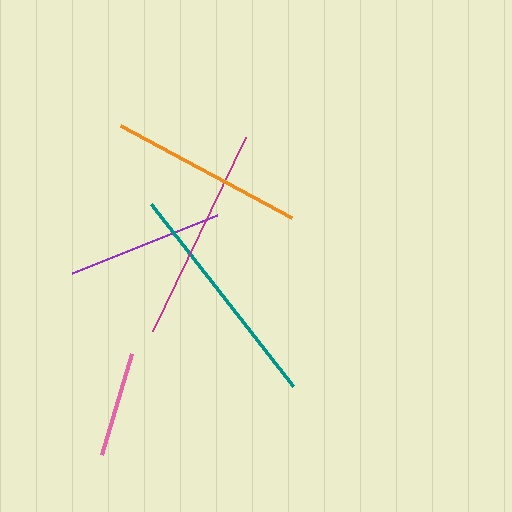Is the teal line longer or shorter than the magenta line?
The teal line is longer than the magenta line.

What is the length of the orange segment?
The orange segment is approximately 194 pixels long.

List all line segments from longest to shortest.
From longest to shortest: teal, magenta, orange, purple, pink.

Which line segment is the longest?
The teal line is the longest at approximately 231 pixels.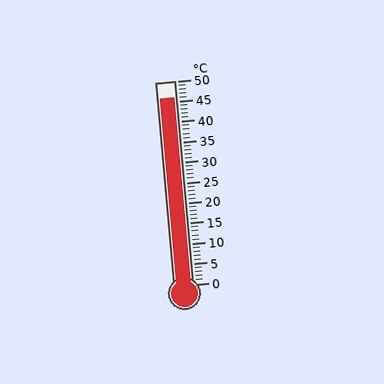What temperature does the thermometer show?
The thermometer shows approximately 46°C.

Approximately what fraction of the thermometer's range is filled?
The thermometer is filled to approximately 90% of its range.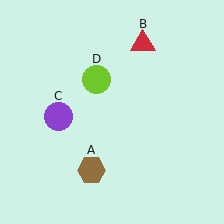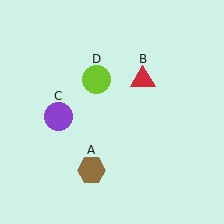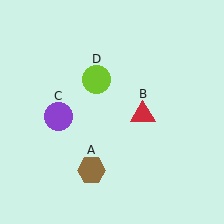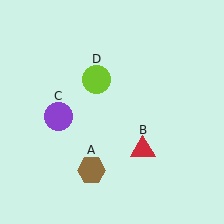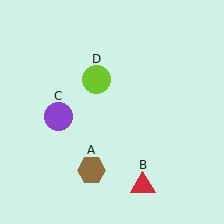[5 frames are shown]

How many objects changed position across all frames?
1 object changed position: red triangle (object B).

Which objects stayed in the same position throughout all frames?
Brown hexagon (object A) and purple circle (object C) and lime circle (object D) remained stationary.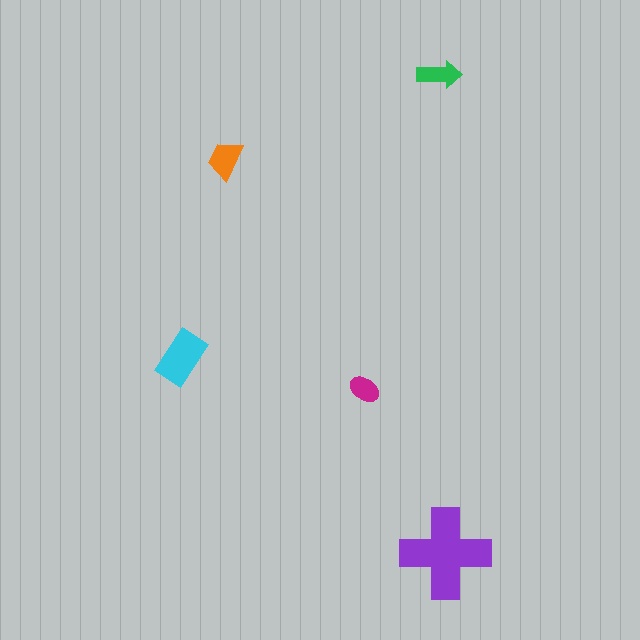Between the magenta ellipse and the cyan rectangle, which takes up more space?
The cyan rectangle.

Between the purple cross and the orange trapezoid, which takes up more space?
The purple cross.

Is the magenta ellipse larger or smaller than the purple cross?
Smaller.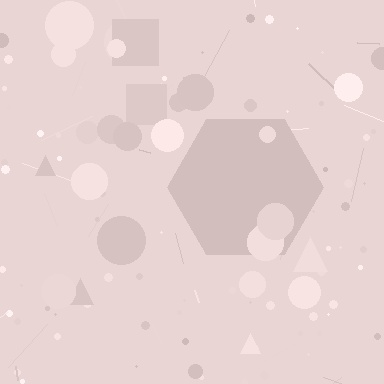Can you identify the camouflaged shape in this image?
The camouflaged shape is a hexagon.